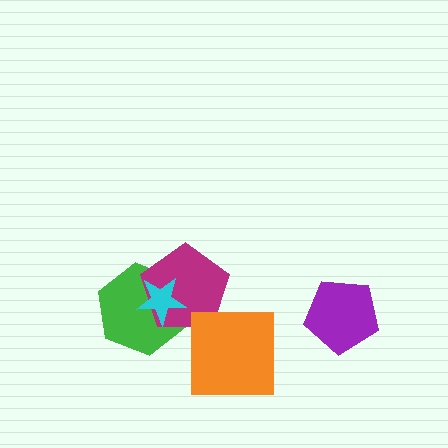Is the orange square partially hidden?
No, no other shape covers it.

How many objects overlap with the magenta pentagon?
2 objects overlap with the magenta pentagon.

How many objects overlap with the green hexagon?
2 objects overlap with the green hexagon.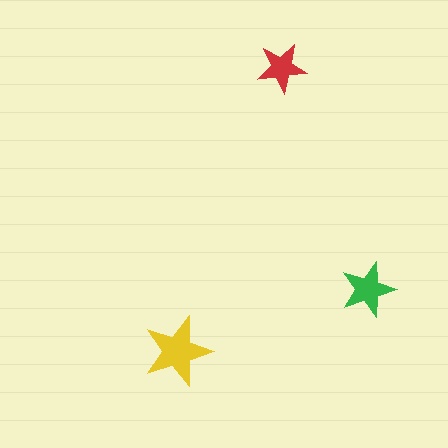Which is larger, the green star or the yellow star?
The yellow one.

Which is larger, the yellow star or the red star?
The yellow one.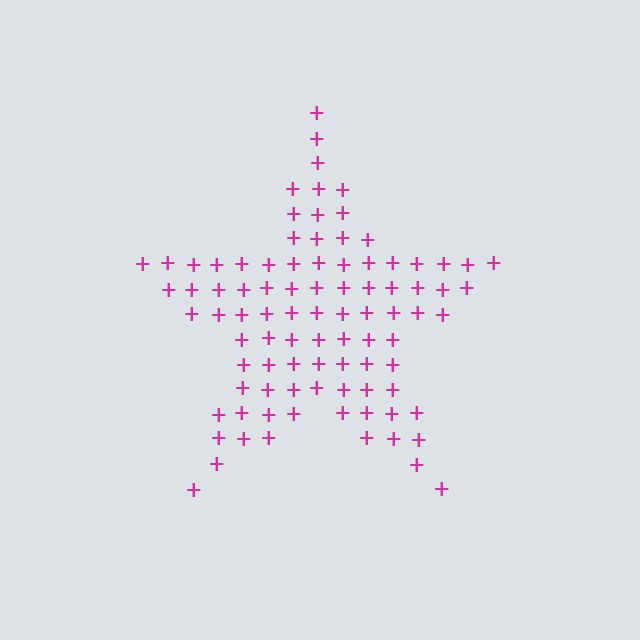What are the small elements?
The small elements are plus signs.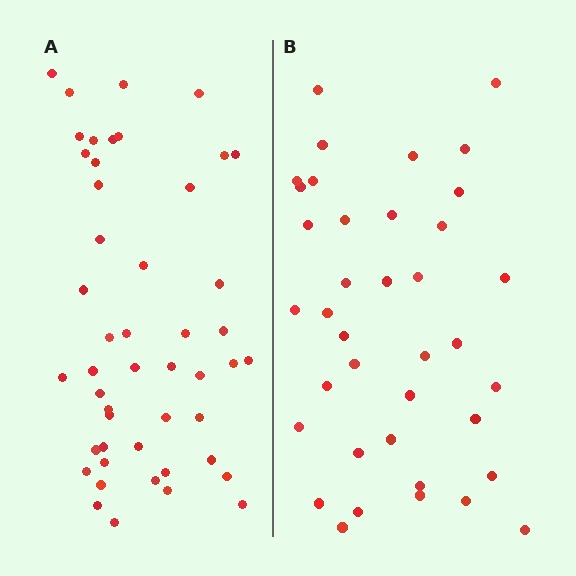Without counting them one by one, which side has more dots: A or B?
Region A (the left region) has more dots.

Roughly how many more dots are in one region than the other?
Region A has roughly 10 or so more dots than region B.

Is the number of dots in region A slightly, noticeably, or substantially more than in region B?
Region A has noticeably more, but not dramatically so. The ratio is roughly 1.3 to 1.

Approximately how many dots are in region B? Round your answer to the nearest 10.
About 40 dots. (The exact count is 38, which rounds to 40.)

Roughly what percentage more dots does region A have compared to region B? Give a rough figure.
About 25% more.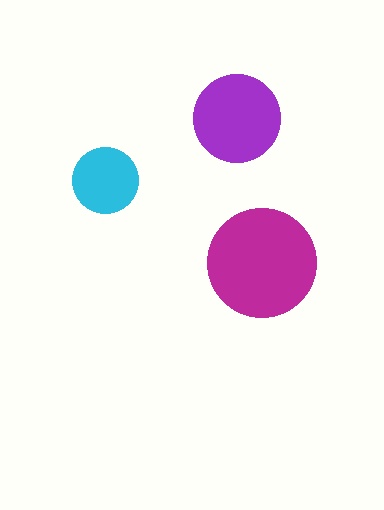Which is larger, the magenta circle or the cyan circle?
The magenta one.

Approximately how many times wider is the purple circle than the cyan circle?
About 1.5 times wider.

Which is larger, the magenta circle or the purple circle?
The magenta one.